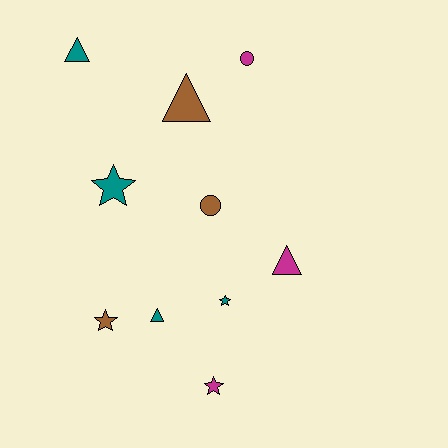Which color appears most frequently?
Teal, with 4 objects.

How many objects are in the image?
There are 10 objects.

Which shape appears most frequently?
Star, with 4 objects.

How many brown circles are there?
There is 1 brown circle.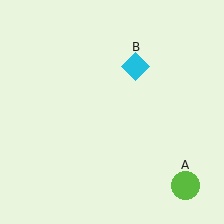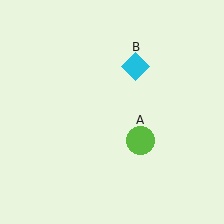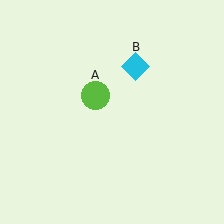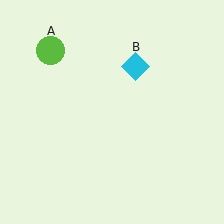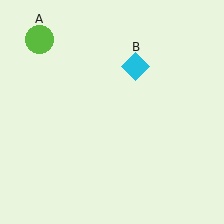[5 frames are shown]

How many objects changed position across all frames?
1 object changed position: lime circle (object A).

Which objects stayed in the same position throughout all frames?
Cyan diamond (object B) remained stationary.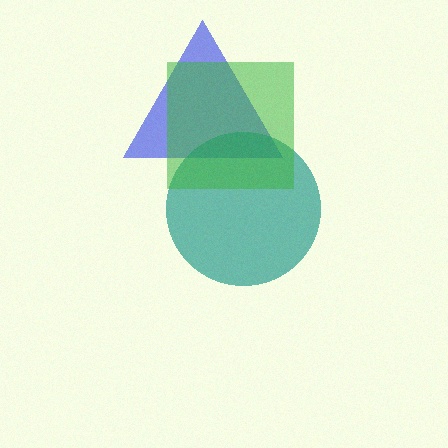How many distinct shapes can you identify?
There are 3 distinct shapes: a blue triangle, a teal circle, a green square.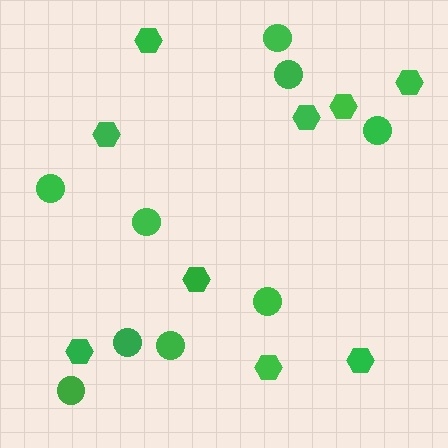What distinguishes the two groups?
There are 2 groups: one group of hexagons (9) and one group of circles (9).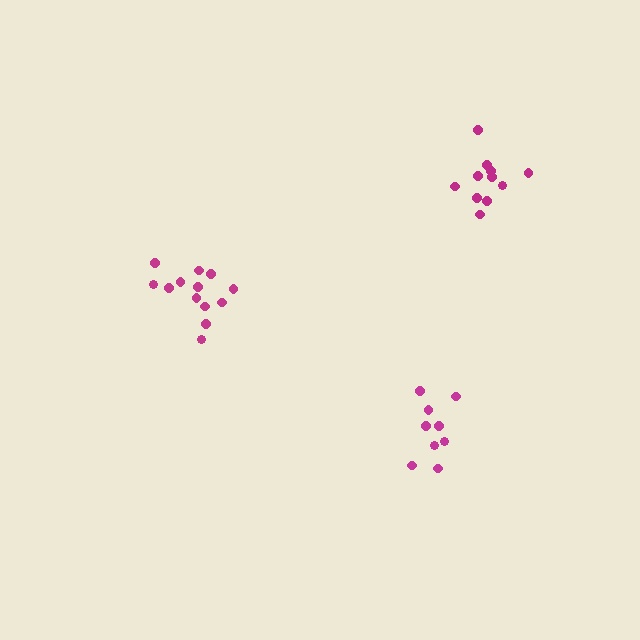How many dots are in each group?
Group 1: 11 dots, Group 2: 9 dots, Group 3: 13 dots (33 total).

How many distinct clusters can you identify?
There are 3 distinct clusters.